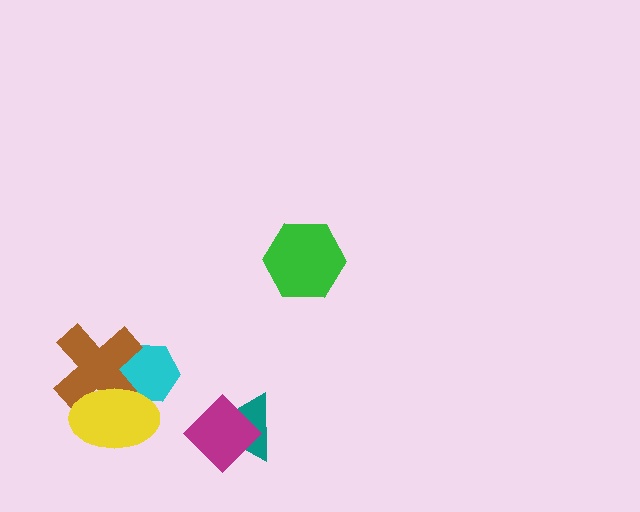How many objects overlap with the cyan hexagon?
2 objects overlap with the cyan hexagon.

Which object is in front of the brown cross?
The yellow ellipse is in front of the brown cross.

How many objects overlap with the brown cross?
2 objects overlap with the brown cross.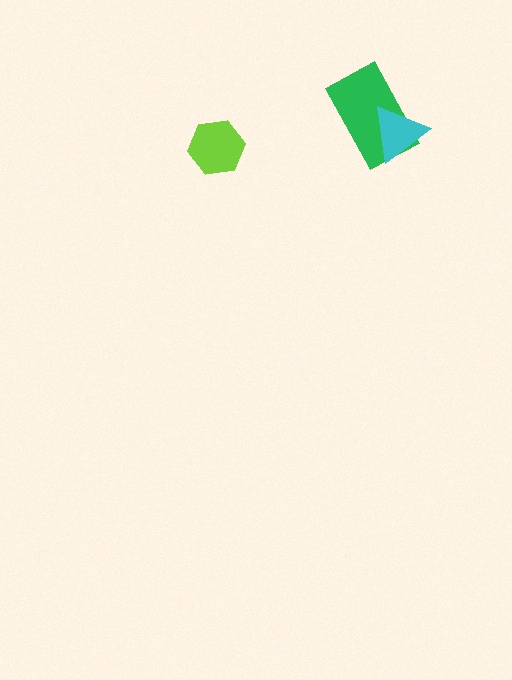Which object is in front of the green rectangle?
The cyan triangle is in front of the green rectangle.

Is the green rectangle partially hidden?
Yes, it is partially covered by another shape.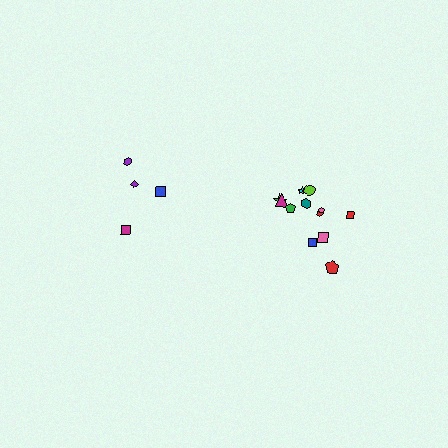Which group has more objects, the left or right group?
The right group.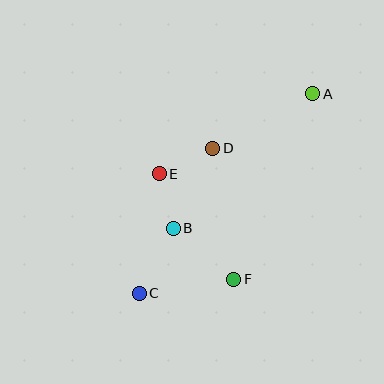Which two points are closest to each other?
Points B and E are closest to each other.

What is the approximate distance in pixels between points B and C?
The distance between B and C is approximately 73 pixels.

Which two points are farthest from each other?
Points A and C are farthest from each other.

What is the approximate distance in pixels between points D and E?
The distance between D and E is approximately 59 pixels.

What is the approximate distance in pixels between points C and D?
The distance between C and D is approximately 163 pixels.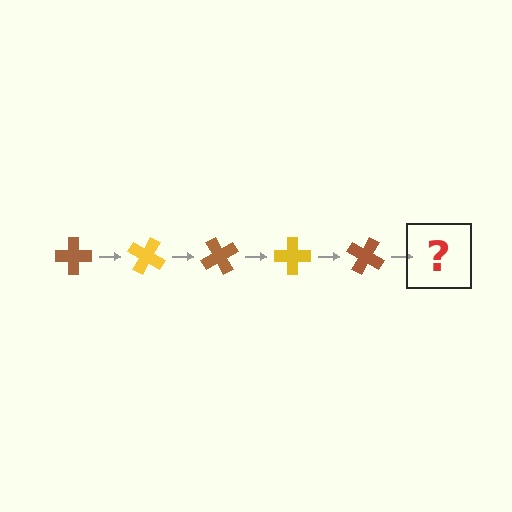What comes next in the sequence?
The next element should be a yellow cross, rotated 150 degrees from the start.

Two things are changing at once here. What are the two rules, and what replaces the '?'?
The two rules are that it rotates 30 degrees each step and the color cycles through brown and yellow. The '?' should be a yellow cross, rotated 150 degrees from the start.